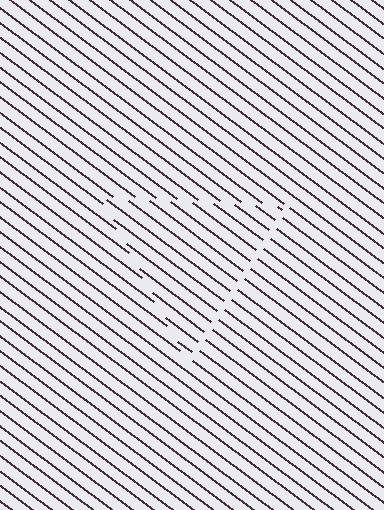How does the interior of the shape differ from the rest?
The interior of the shape contains the same grating, shifted by half a period — the contour is defined by the phase discontinuity where line-ends from the inner and outer gratings abut.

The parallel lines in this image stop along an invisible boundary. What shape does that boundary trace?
An illusory triangle. The interior of the shape contains the same grating, shifted by half a period — the contour is defined by the phase discontinuity where line-ends from the inner and outer gratings abut.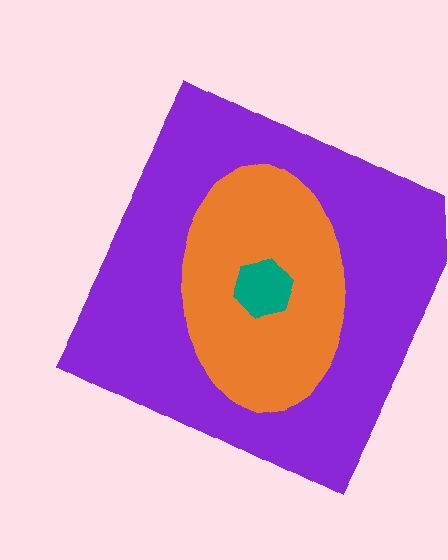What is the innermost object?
The teal hexagon.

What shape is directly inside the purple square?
The orange ellipse.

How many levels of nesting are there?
3.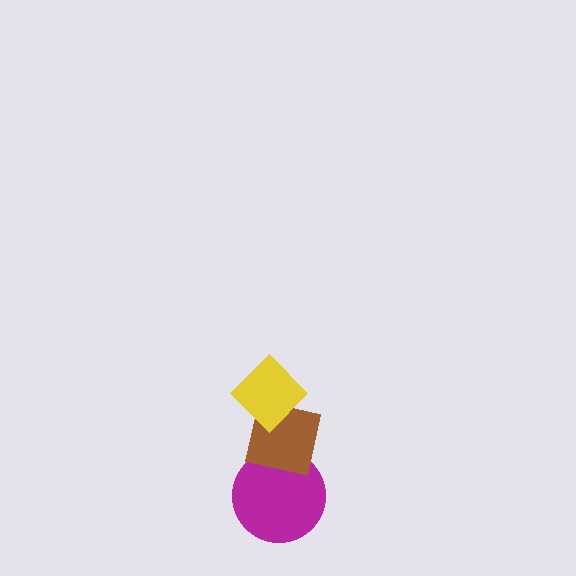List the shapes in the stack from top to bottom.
From top to bottom: the yellow diamond, the brown square, the magenta circle.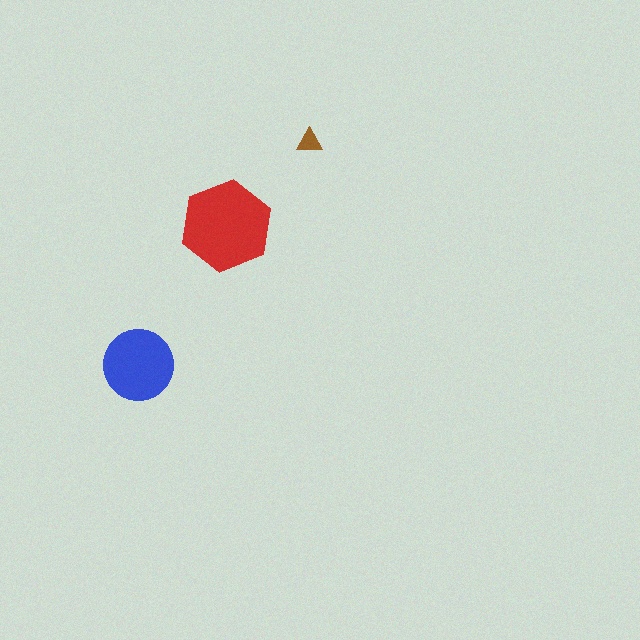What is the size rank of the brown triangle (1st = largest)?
3rd.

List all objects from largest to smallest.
The red hexagon, the blue circle, the brown triangle.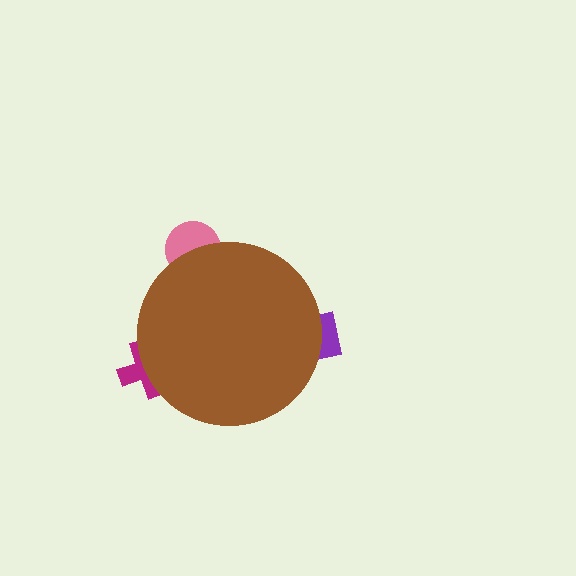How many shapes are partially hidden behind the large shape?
3 shapes are partially hidden.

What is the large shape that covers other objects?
A brown circle.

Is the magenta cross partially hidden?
Yes, the magenta cross is partially hidden behind the brown circle.